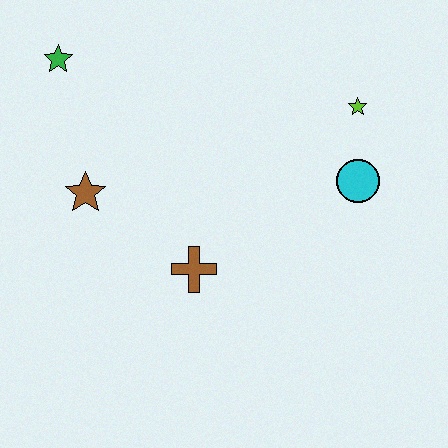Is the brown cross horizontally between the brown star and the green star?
No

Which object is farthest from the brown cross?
The green star is farthest from the brown cross.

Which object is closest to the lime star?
The cyan circle is closest to the lime star.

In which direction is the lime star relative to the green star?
The lime star is to the right of the green star.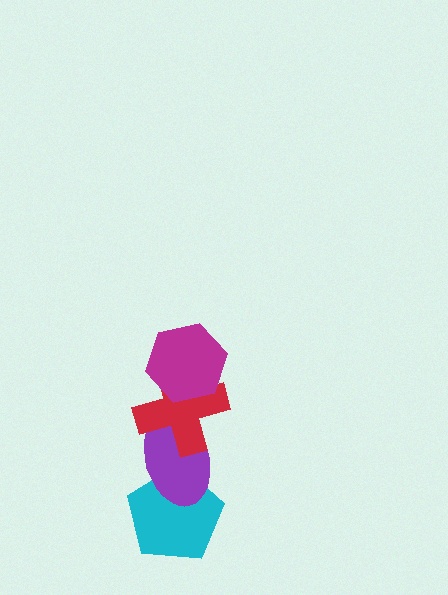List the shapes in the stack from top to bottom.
From top to bottom: the magenta hexagon, the red cross, the purple ellipse, the cyan pentagon.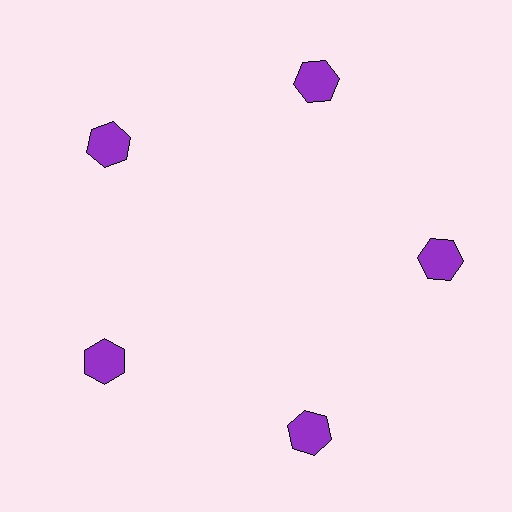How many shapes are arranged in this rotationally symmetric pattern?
There are 5 shapes, arranged in 5 groups of 1.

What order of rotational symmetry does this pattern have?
This pattern has 5-fold rotational symmetry.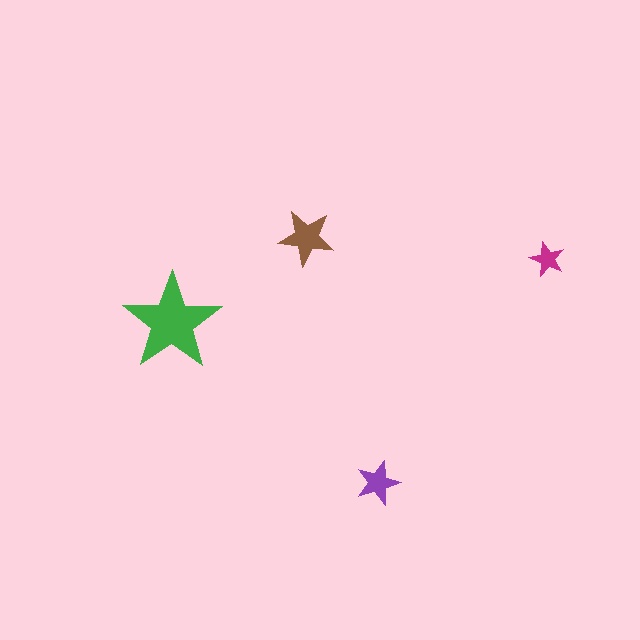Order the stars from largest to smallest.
the green one, the brown one, the purple one, the magenta one.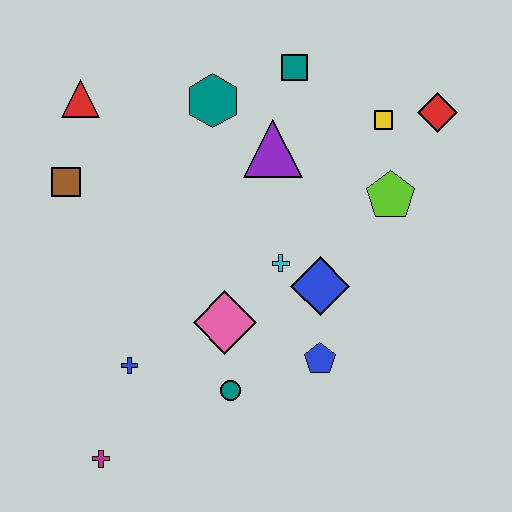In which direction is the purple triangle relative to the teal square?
The purple triangle is below the teal square.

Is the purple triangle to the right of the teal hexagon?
Yes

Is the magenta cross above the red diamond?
No